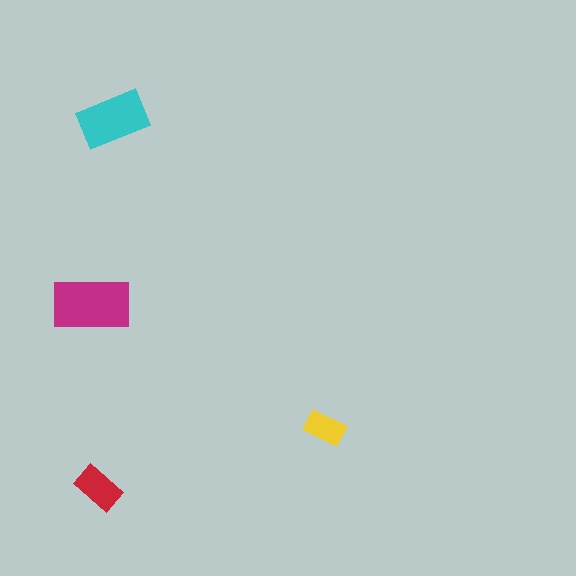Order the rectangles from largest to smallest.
the magenta one, the cyan one, the red one, the yellow one.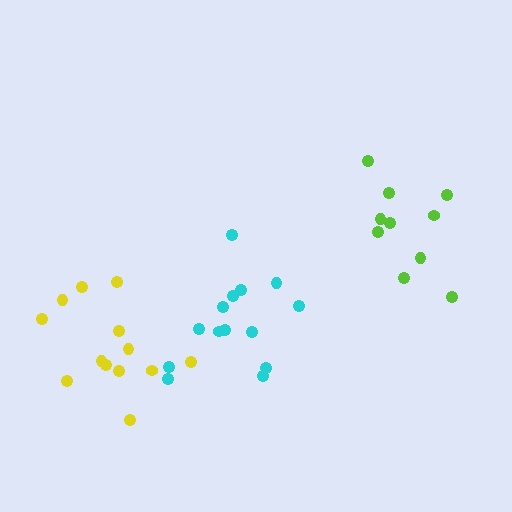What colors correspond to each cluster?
The clusters are colored: cyan, lime, yellow.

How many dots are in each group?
Group 1: 14 dots, Group 2: 10 dots, Group 3: 13 dots (37 total).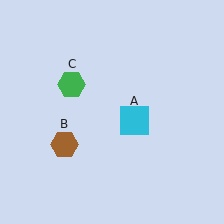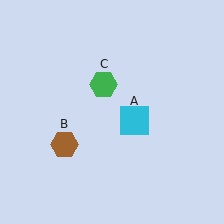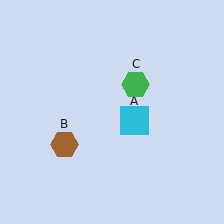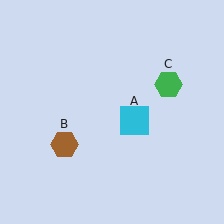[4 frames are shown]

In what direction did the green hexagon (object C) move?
The green hexagon (object C) moved right.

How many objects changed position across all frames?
1 object changed position: green hexagon (object C).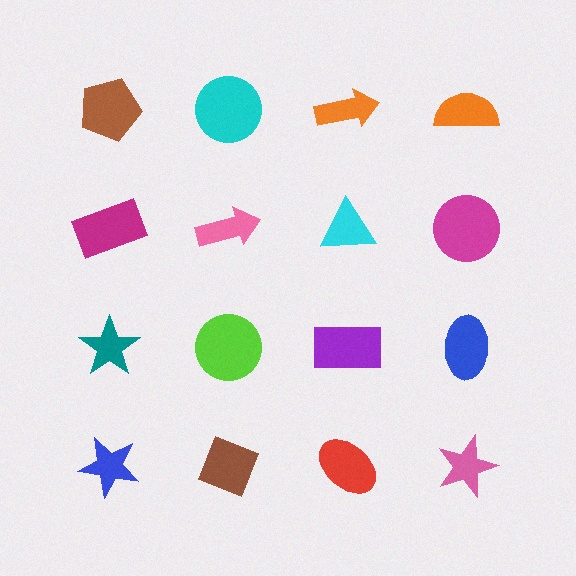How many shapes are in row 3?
4 shapes.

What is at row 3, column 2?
A lime circle.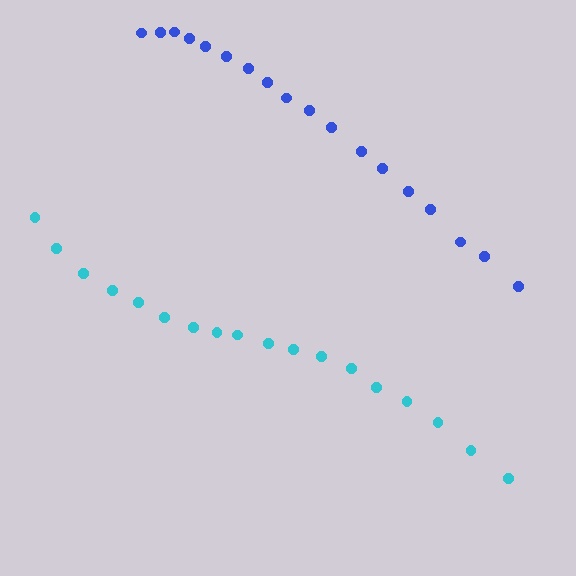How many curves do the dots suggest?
There are 2 distinct paths.